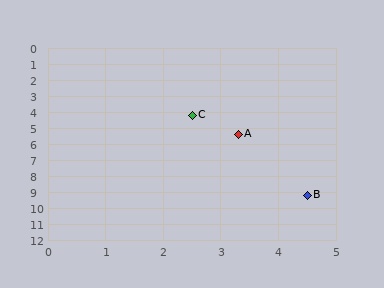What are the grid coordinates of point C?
Point C is at approximately (2.5, 4.2).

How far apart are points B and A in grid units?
Points B and A are about 4.0 grid units apart.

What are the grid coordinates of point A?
Point A is at approximately (3.3, 5.4).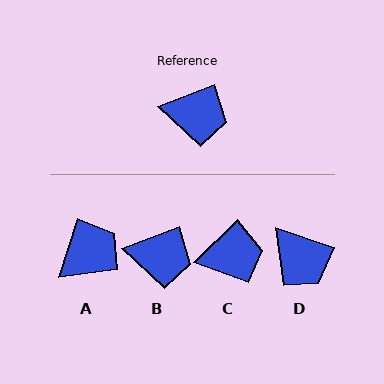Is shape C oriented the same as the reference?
No, it is off by about 22 degrees.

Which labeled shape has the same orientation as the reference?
B.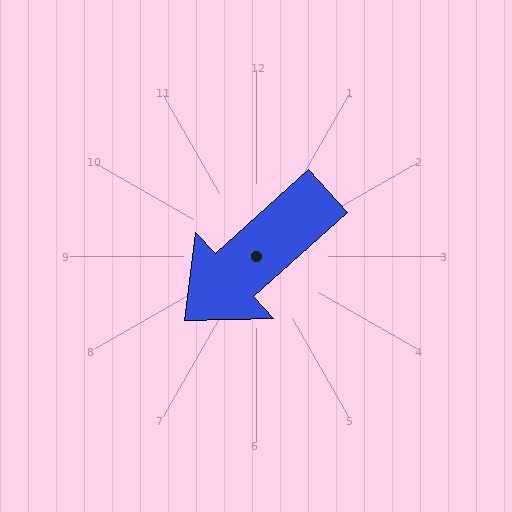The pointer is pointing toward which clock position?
Roughly 8 o'clock.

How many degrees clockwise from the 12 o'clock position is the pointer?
Approximately 228 degrees.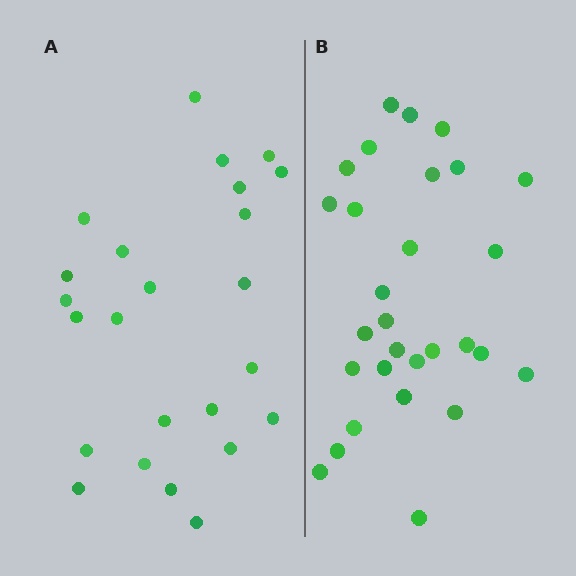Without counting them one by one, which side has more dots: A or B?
Region B (the right region) has more dots.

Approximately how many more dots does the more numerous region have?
Region B has about 5 more dots than region A.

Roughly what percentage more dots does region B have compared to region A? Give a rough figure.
About 20% more.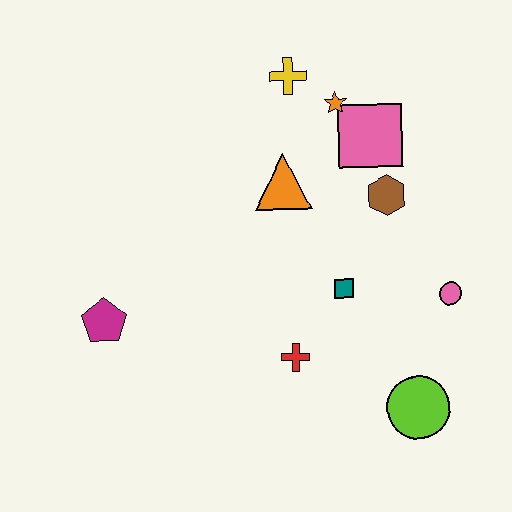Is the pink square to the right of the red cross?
Yes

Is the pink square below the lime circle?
No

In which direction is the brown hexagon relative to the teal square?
The brown hexagon is above the teal square.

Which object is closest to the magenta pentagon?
The red cross is closest to the magenta pentagon.